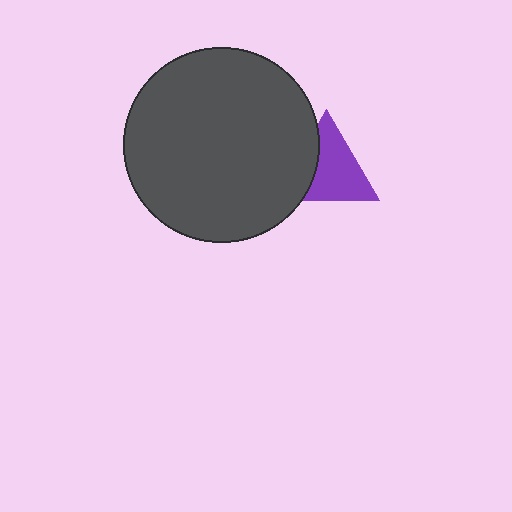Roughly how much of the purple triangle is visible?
Most of it is visible (roughly 69%).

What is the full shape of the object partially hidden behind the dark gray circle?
The partially hidden object is a purple triangle.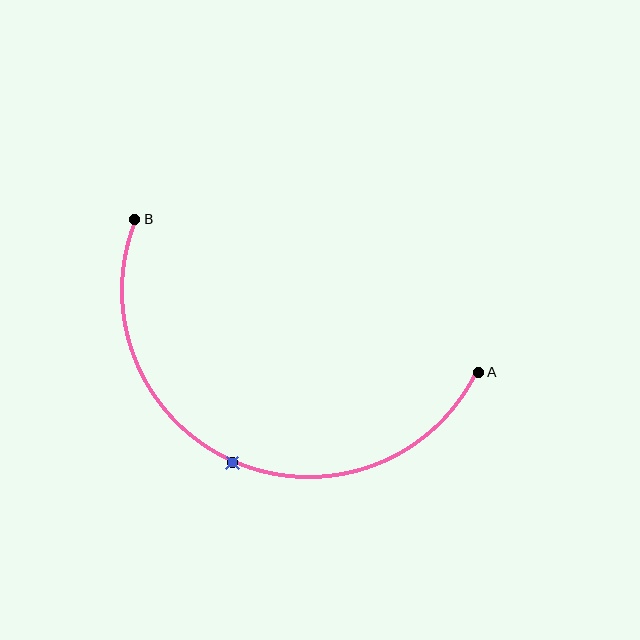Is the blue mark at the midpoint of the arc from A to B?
Yes. The blue mark lies on the arc at equal arc-length from both A and B — it is the arc midpoint.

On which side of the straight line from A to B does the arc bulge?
The arc bulges below the straight line connecting A and B.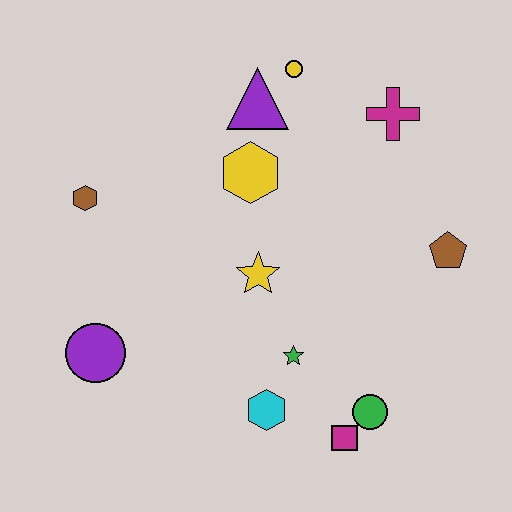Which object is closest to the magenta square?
The green circle is closest to the magenta square.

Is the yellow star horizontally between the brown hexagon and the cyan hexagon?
Yes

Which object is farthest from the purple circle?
The magenta cross is farthest from the purple circle.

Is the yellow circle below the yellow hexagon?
No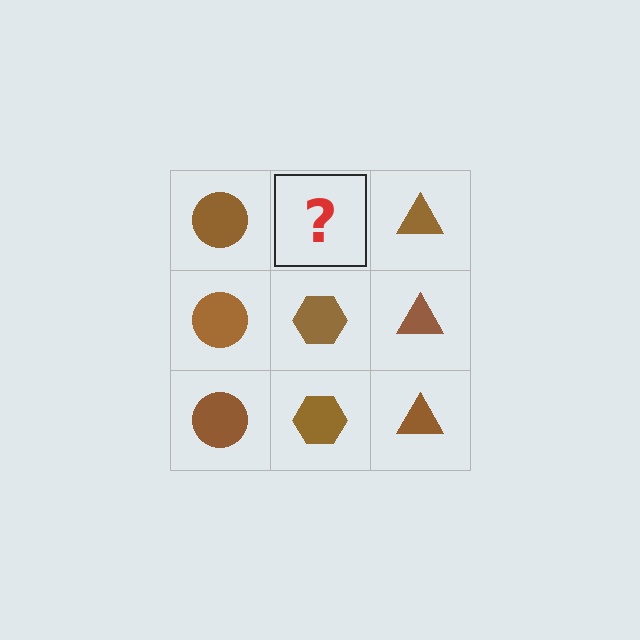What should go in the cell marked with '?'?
The missing cell should contain a brown hexagon.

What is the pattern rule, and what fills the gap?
The rule is that each column has a consistent shape. The gap should be filled with a brown hexagon.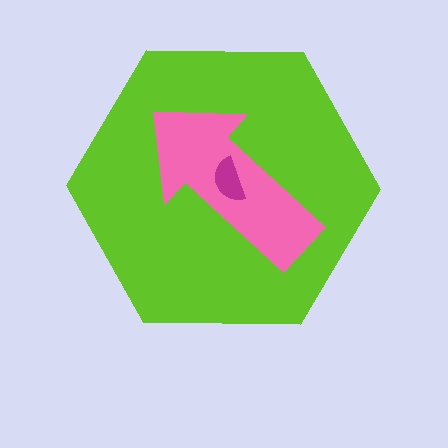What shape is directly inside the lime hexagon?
The pink arrow.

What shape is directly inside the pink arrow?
The magenta semicircle.